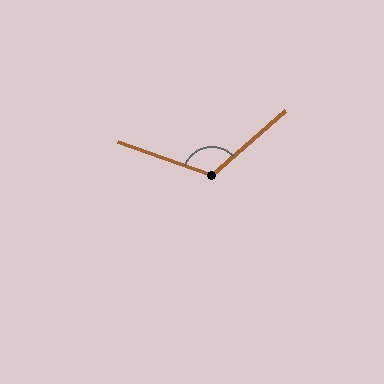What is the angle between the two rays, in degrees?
Approximately 119 degrees.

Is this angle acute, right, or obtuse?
It is obtuse.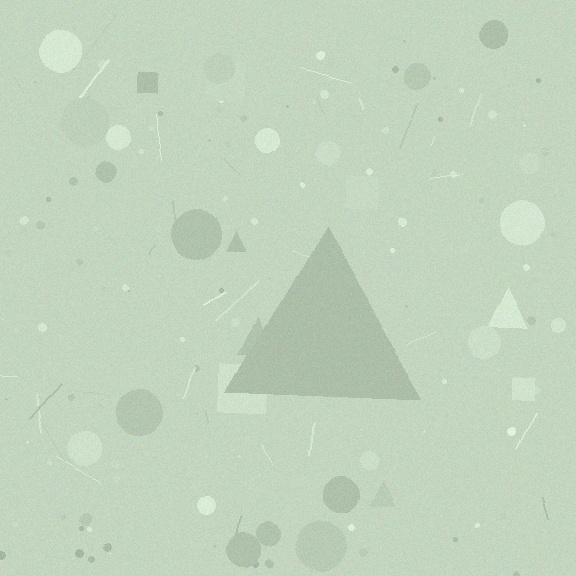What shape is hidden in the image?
A triangle is hidden in the image.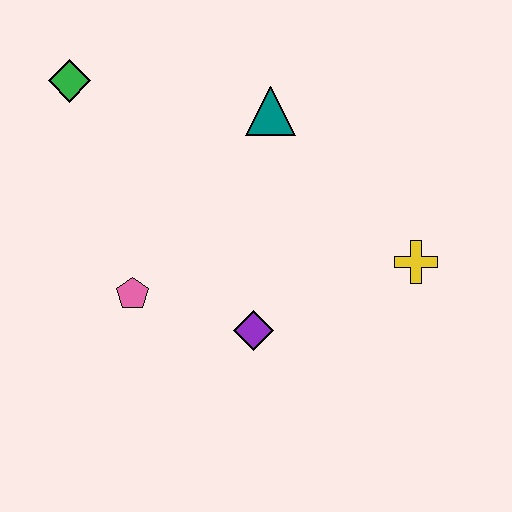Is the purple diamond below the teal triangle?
Yes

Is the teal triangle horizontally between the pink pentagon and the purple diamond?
No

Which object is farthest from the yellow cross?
The green diamond is farthest from the yellow cross.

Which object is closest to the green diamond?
The teal triangle is closest to the green diamond.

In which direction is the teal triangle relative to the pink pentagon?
The teal triangle is above the pink pentagon.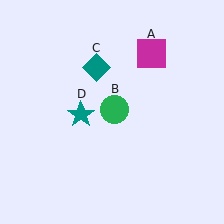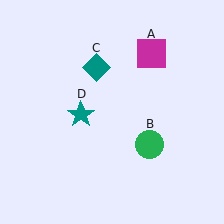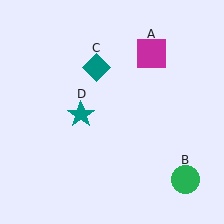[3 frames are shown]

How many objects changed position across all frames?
1 object changed position: green circle (object B).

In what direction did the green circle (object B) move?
The green circle (object B) moved down and to the right.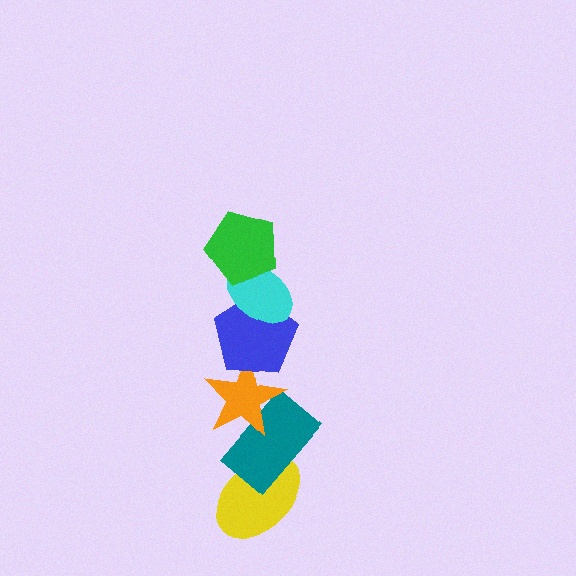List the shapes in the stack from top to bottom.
From top to bottom: the green pentagon, the cyan ellipse, the blue pentagon, the orange star, the teal rectangle, the yellow ellipse.